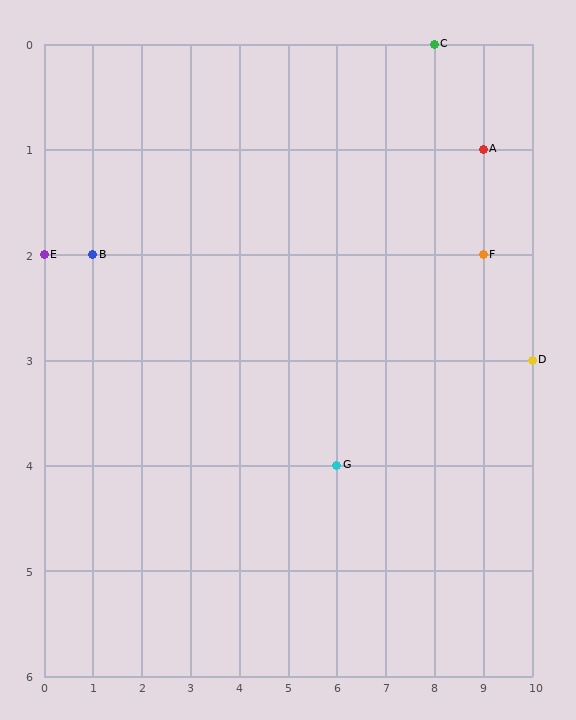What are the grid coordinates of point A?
Point A is at grid coordinates (9, 1).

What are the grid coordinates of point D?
Point D is at grid coordinates (10, 3).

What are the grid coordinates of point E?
Point E is at grid coordinates (0, 2).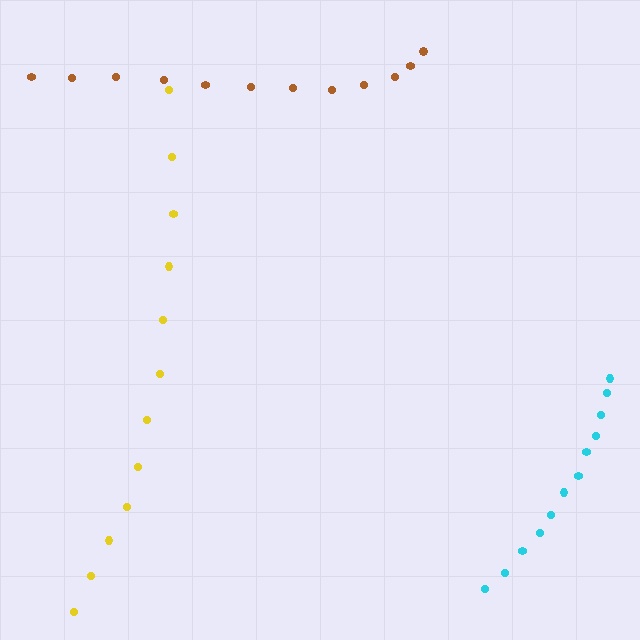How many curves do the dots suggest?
There are 3 distinct paths.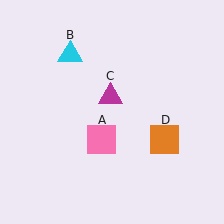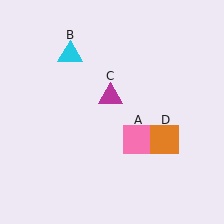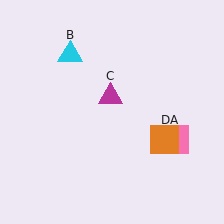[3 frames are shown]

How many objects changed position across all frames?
1 object changed position: pink square (object A).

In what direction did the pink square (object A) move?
The pink square (object A) moved right.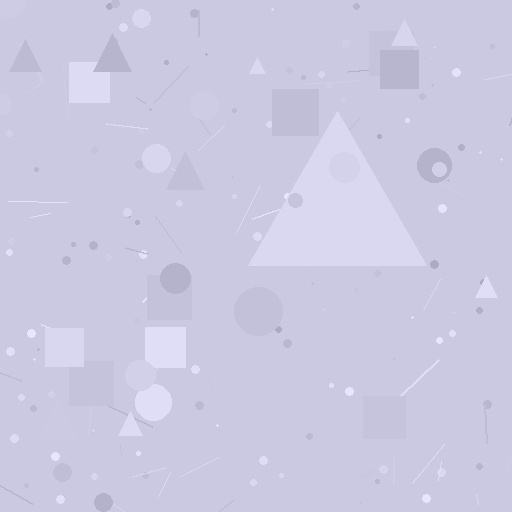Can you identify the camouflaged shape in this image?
The camouflaged shape is a triangle.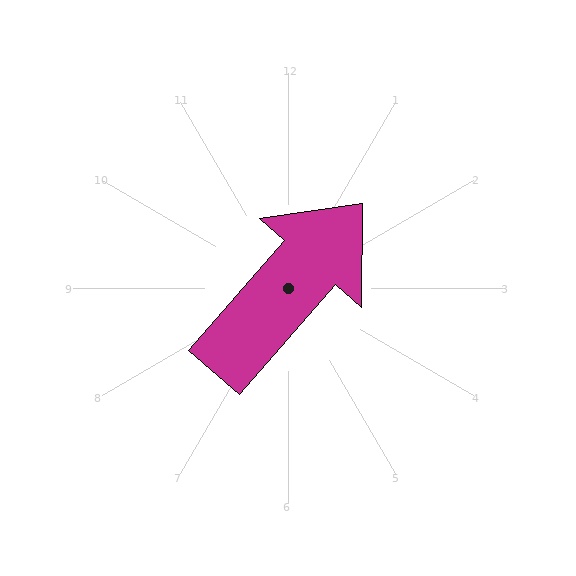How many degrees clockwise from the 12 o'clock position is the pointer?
Approximately 41 degrees.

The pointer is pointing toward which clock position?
Roughly 1 o'clock.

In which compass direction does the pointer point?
Northeast.